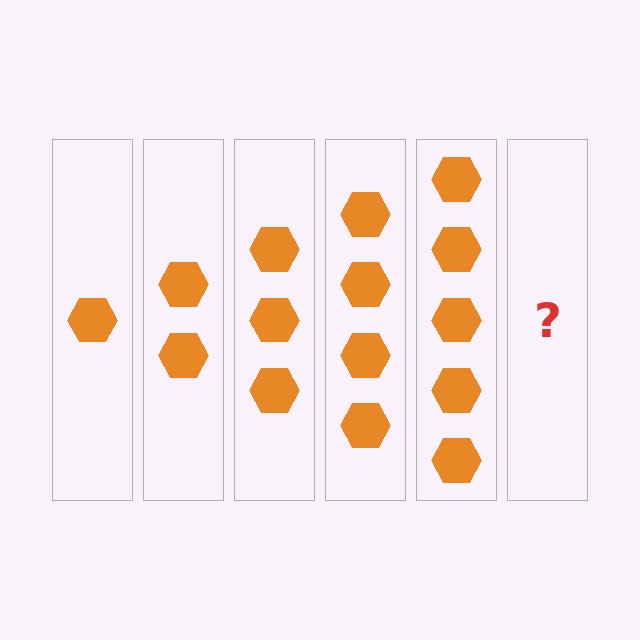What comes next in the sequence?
The next element should be 6 hexagons.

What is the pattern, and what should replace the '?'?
The pattern is that each step adds one more hexagon. The '?' should be 6 hexagons.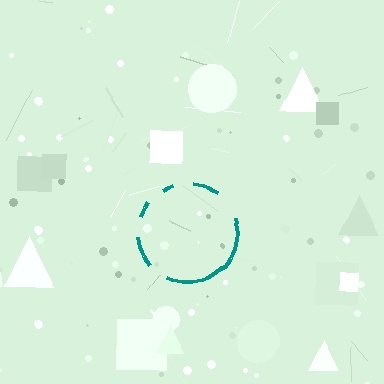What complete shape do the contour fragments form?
The contour fragments form a circle.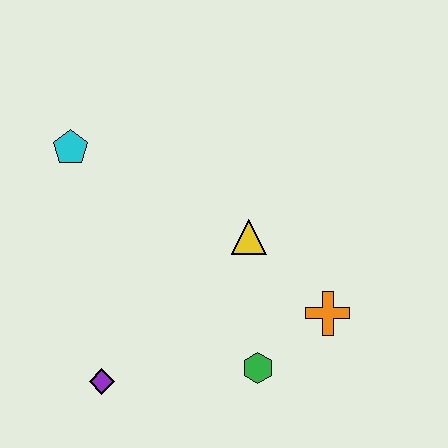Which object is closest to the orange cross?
The green hexagon is closest to the orange cross.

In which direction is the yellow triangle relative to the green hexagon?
The yellow triangle is above the green hexagon.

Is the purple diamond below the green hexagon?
Yes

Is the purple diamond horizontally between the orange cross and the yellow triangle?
No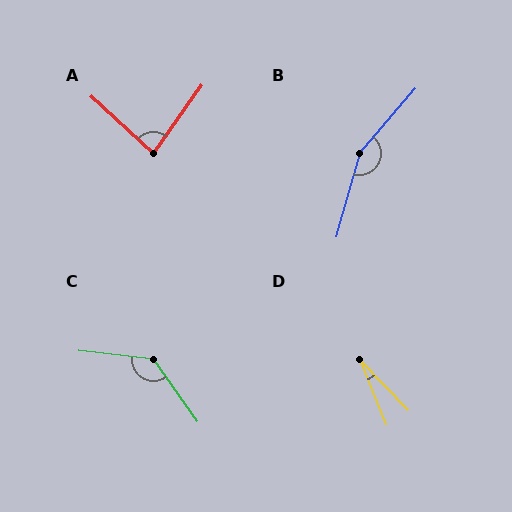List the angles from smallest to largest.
D (22°), A (83°), C (132°), B (155°).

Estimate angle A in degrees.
Approximately 83 degrees.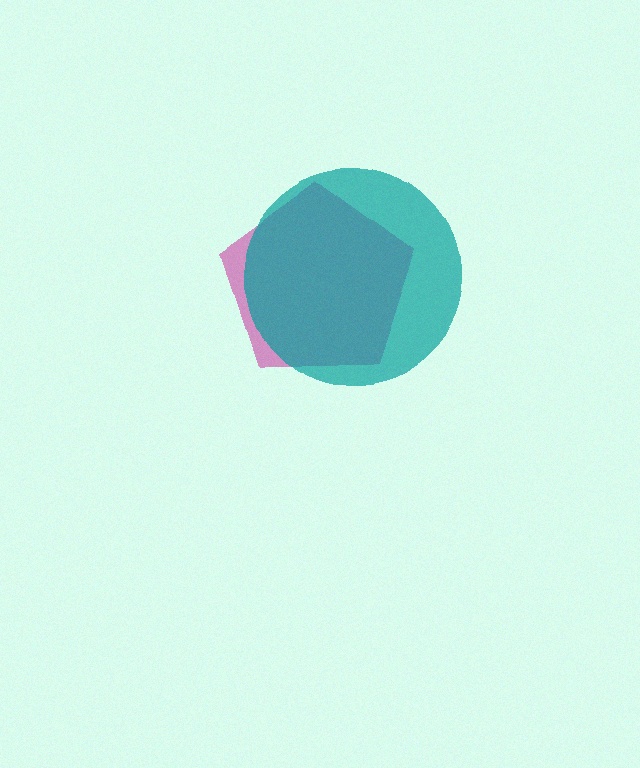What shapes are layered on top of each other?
The layered shapes are: a magenta pentagon, a teal circle.